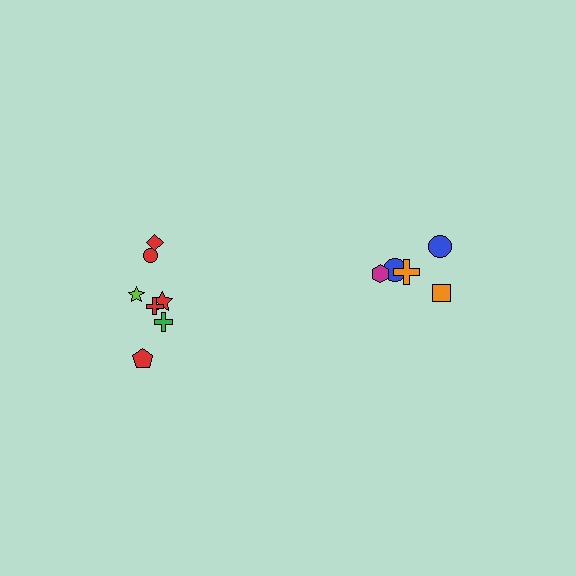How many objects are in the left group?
There are 7 objects.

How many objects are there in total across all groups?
There are 12 objects.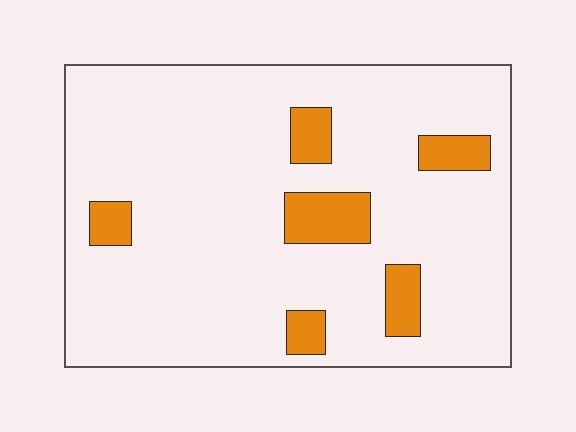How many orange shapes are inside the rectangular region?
6.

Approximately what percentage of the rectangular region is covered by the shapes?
Approximately 10%.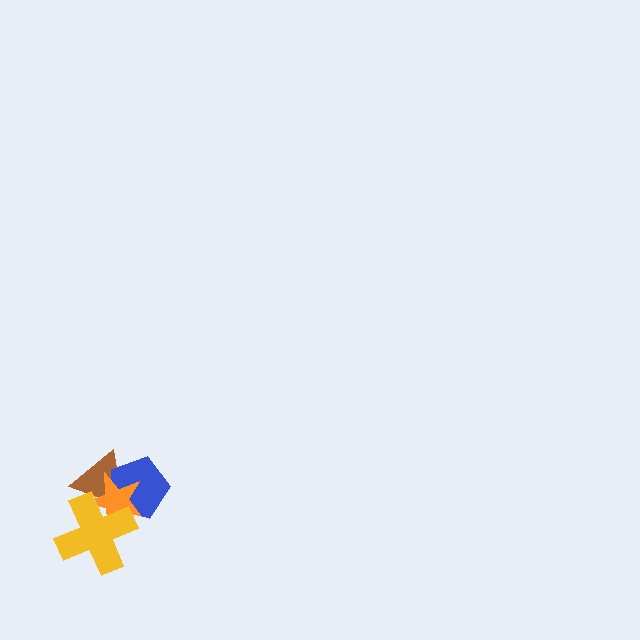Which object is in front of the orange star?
The yellow cross is in front of the orange star.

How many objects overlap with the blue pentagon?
3 objects overlap with the blue pentagon.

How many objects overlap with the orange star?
3 objects overlap with the orange star.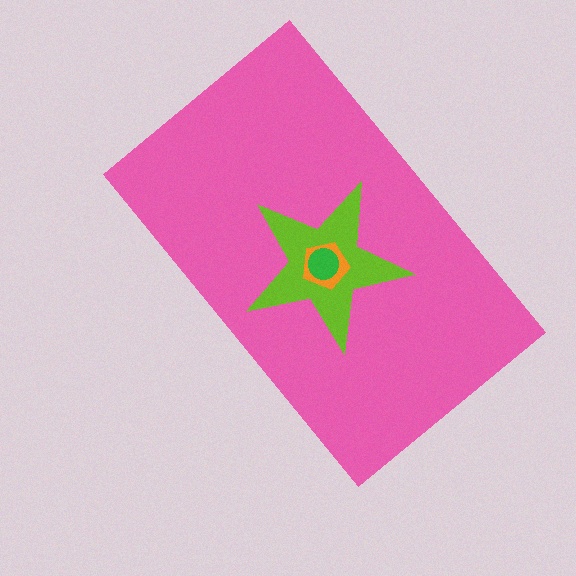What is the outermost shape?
The pink rectangle.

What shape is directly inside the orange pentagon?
The green circle.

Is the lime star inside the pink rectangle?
Yes.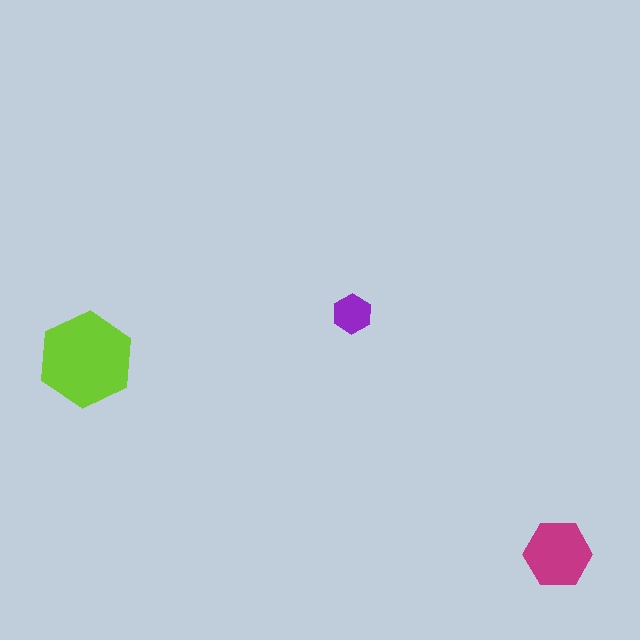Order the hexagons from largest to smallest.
the lime one, the magenta one, the purple one.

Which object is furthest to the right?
The magenta hexagon is rightmost.